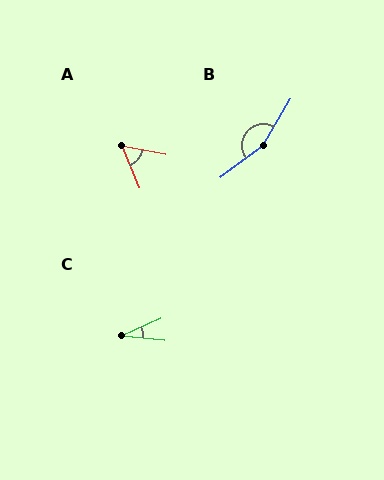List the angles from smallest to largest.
C (30°), A (57°), B (157°).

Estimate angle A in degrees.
Approximately 57 degrees.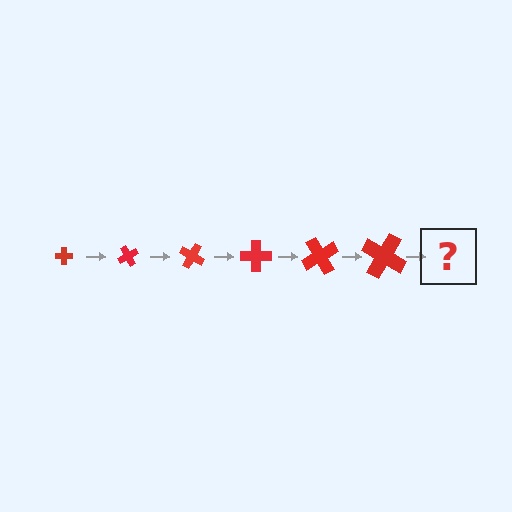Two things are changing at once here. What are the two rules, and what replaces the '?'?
The two rules are that the cross grows larger each step and it rotates 60 degrees each step. The '?' should be a cross, larger than the previous one and rotated 360 degrees from the start.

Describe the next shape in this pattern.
It should be a cross, larger than the previous one and rotated 360 degrees from the start.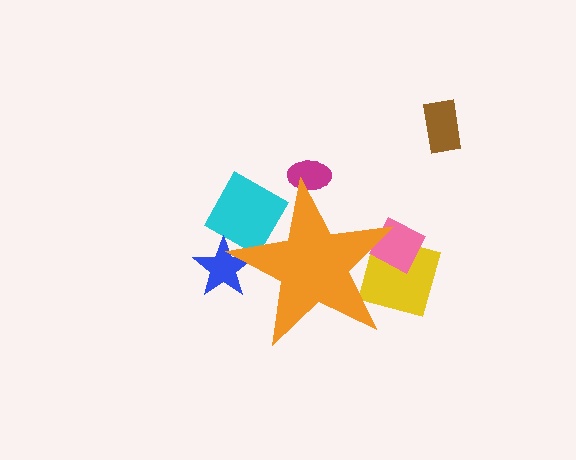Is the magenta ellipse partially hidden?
Yes, the magenta ellipse is partially hidden behind the orange star.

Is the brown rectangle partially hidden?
No, the brown rectangle is fully visible.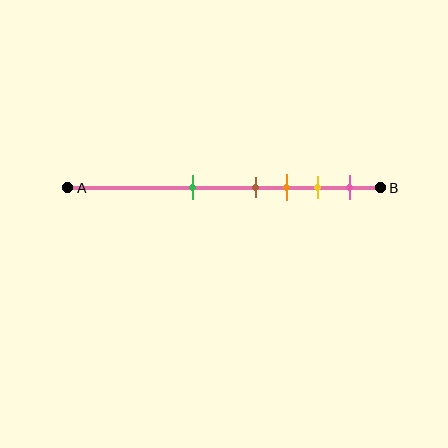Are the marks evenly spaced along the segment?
No, the marks are not evenly spaced.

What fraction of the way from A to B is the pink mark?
The pink mark is approximately 90% (0.9) of the way from A to B.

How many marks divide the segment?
There are 5 marks dividing the segment.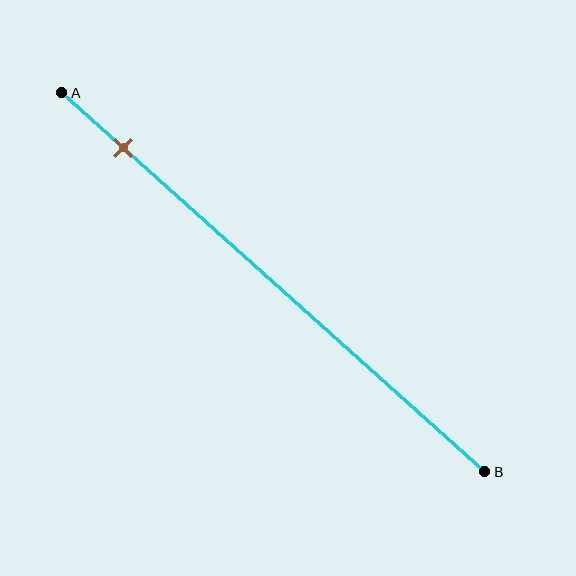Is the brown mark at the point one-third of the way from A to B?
No, the mark is at about 15% from A, not at the 33% one-third point.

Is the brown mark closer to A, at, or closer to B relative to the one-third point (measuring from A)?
The brown mark is closer to point A than the one-third point of segment AB.